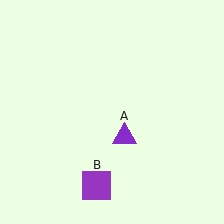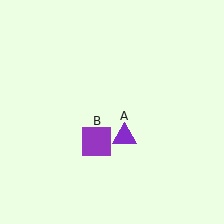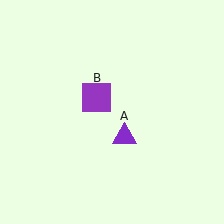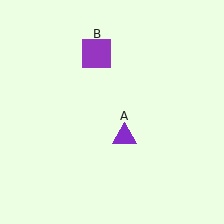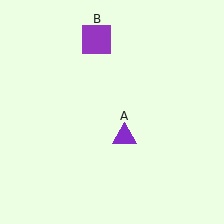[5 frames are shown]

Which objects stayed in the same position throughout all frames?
Purple triangle (object A) remained stationary.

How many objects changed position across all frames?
1 object changed position: purple square (object B).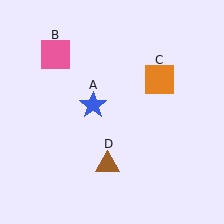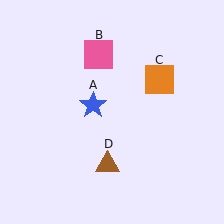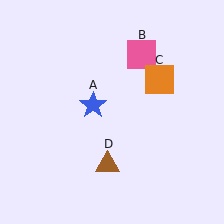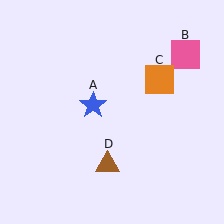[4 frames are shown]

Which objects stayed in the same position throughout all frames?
Blue star (object A) and orange square (object C) and brown triangle (object D) remained stationary.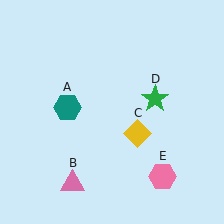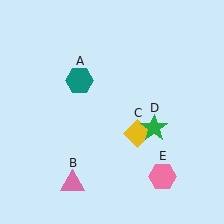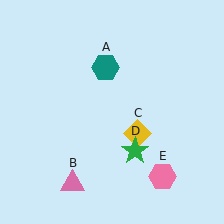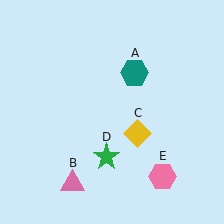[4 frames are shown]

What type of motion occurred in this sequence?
The teal hexagon (object A), green star (object D) rotated clockwise around the center of the scene.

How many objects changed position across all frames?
2 objects changed position: teal hexagon (object A), green star (object D).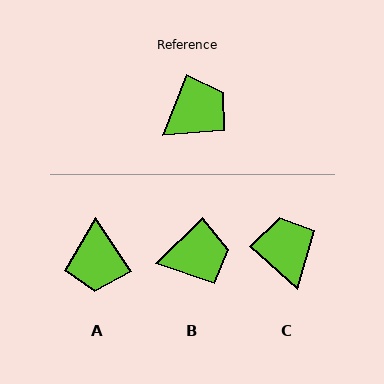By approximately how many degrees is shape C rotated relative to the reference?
Approximately 70 degrees counter-clockwise.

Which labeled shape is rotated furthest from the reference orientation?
A, about 125 degrees away.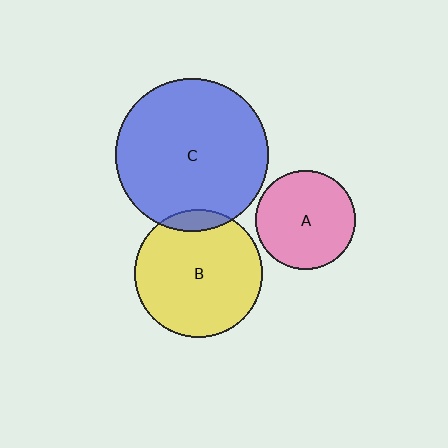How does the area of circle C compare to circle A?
Approximately 2.3 times.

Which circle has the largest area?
Circle C (blue).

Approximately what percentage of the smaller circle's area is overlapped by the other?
Approximately 10%.